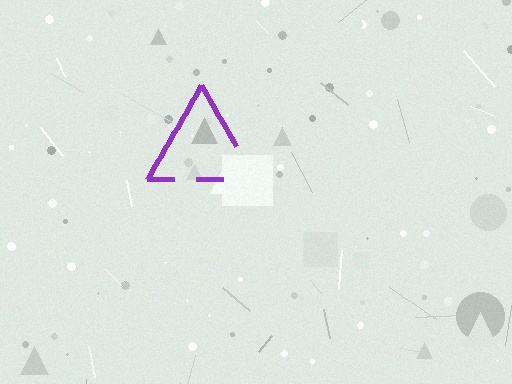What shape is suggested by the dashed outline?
The dashed outline suggests a triangle.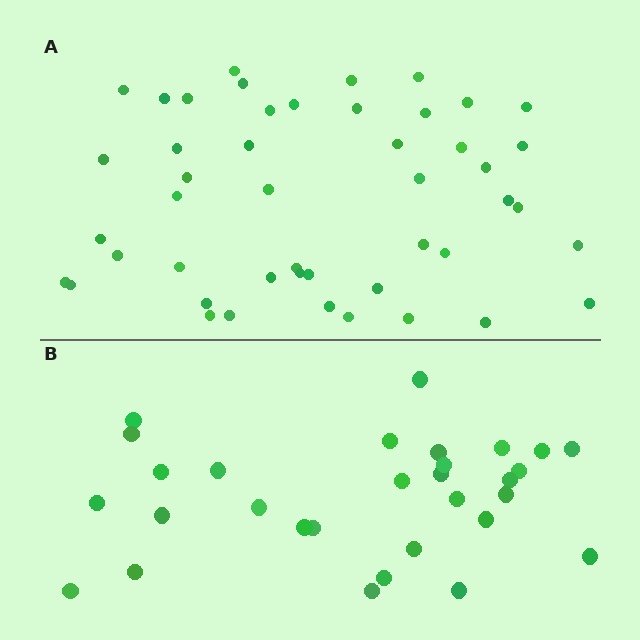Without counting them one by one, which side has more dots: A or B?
Region A (the top region) has more dots.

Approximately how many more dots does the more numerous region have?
Region A has approximately 15 more dots than region B.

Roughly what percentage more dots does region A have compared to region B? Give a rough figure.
About 55% more.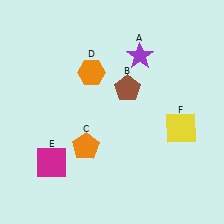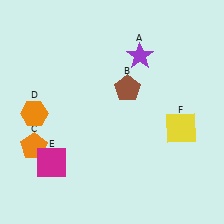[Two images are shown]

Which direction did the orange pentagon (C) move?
The orange pentagon (C) moved left.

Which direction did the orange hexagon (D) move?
The orange hexagon (D) moved left.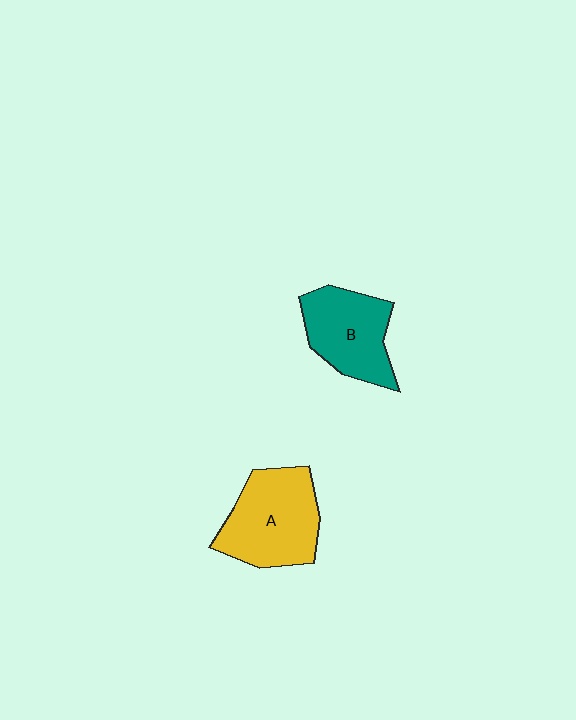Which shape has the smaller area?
Shape B (teal).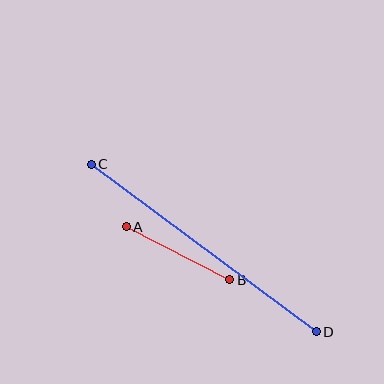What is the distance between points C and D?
The distance is approximately 281 pixels.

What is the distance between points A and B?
The distance is approximately 116 pixels.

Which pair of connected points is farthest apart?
Points C and D are farthest apart.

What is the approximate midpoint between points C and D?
The midpoint is at approximately (204, 248) pixels.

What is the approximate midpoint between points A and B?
The midpoint is at approximately (178, 253) pixels.